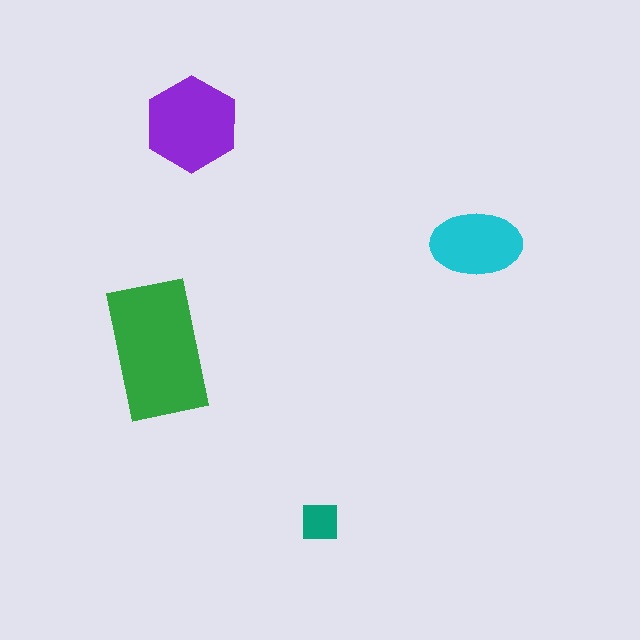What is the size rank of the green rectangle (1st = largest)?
1st.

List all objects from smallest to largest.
The teal square, the cyan ellipse, the purple hexagon, the green rectangle.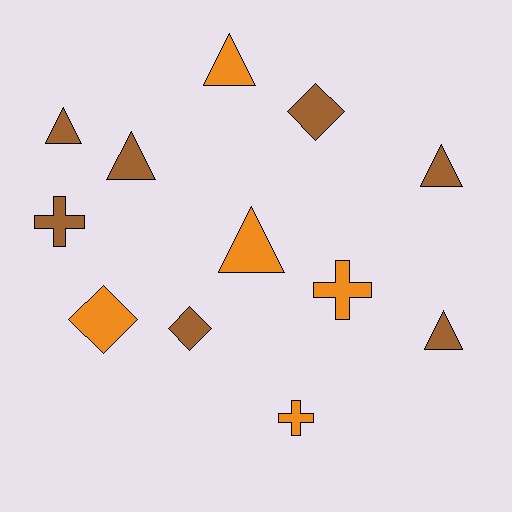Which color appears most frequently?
Brown, with 7 objects.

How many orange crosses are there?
There are 2 orange crosses.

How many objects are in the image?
There are 12 objects.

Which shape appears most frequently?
Triangle, with 6 objects.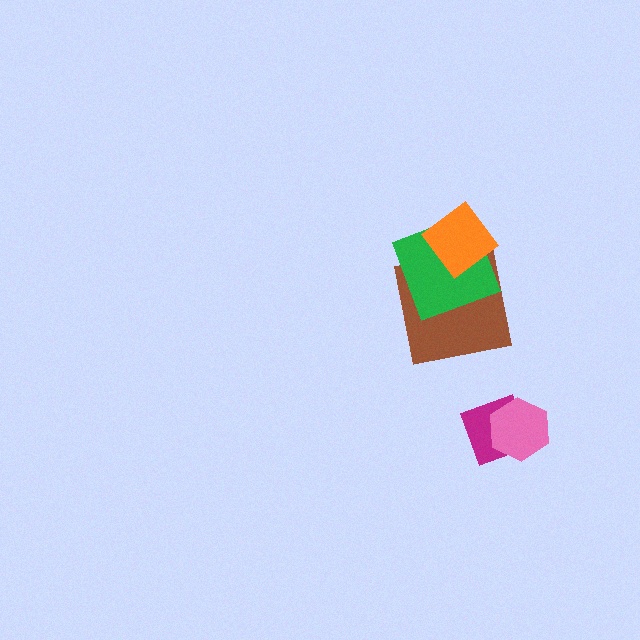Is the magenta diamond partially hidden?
Yes, it is partially covered by another shape.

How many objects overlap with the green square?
2 objects overlap with the green square.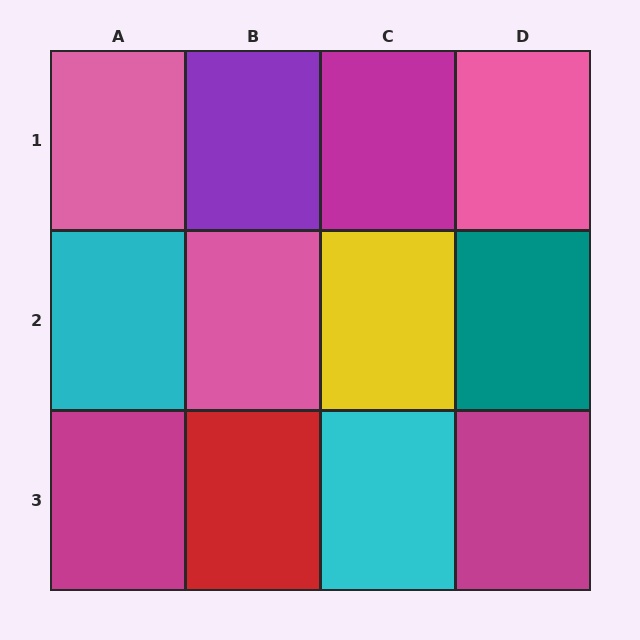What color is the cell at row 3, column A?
Magenta.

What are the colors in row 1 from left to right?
Pink, purple, magenta, pink.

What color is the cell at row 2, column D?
Teal.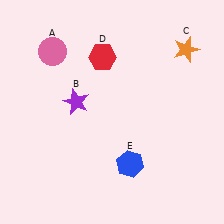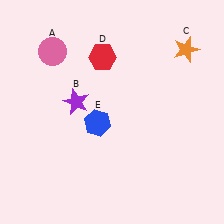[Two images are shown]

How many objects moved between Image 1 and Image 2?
1 object moved between the two images.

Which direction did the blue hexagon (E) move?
The blue hexagon (E) moved up.